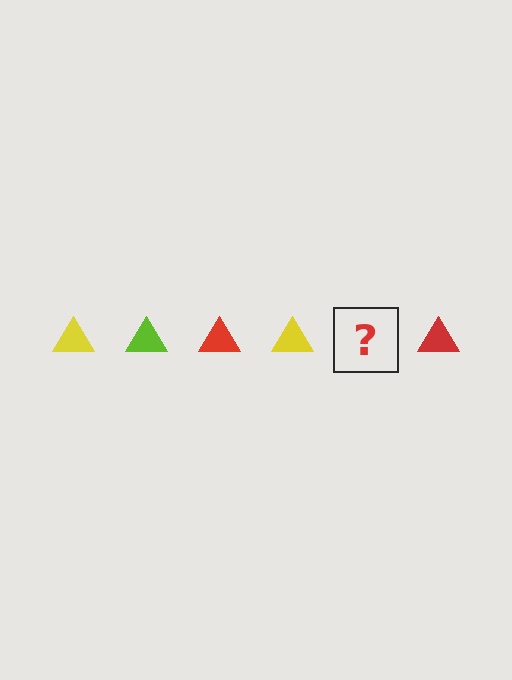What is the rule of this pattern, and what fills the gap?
The rule is that the pattern cycles through yellow, lime, red triangles. The gap should be filled with a lime triangle.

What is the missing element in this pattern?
The missing element is a lime triangle.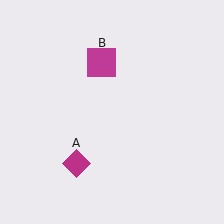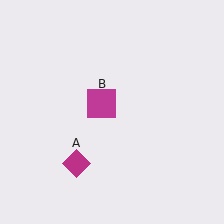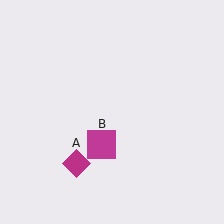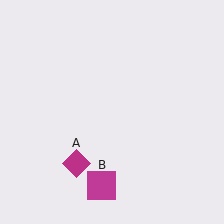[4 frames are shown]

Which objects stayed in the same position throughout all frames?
Magenta diamond (object A) remained stationary.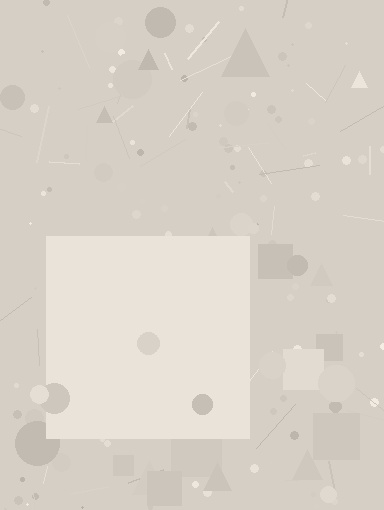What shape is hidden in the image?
A square is hidden in the image.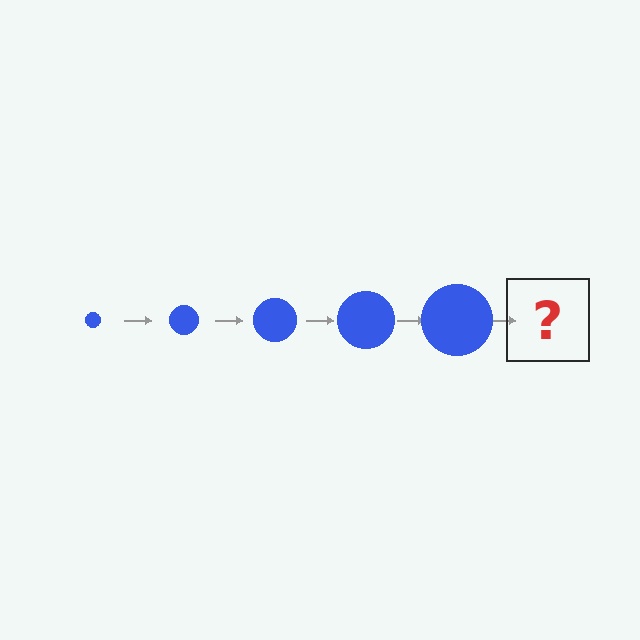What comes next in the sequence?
The next element should be a blue circle, larger than the previous one.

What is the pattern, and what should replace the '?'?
The pattern is that the circle gets progressively larger each step. The '?' should be a blue circle, larger than the previous one.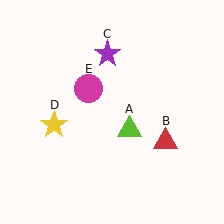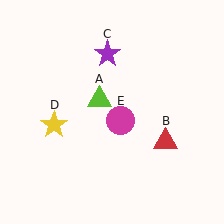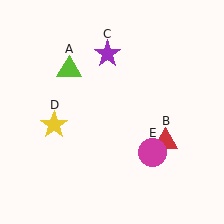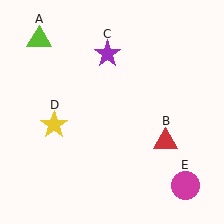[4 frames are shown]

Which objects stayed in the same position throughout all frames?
Red triangle (object B) and purple star (object C) and yellow star (object D) remained stationary.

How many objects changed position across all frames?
2 objects changed position: lime triangle (object A), magenta circle (object E).